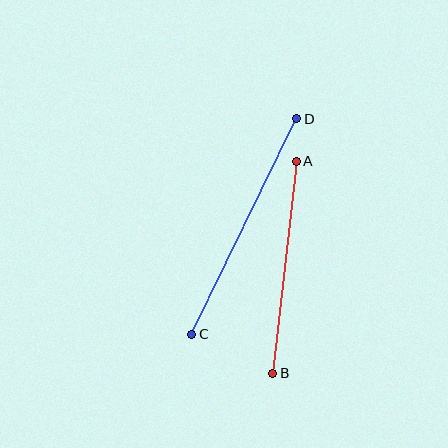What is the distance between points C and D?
The distance is approximately 240 pixels.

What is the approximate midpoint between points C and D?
The midpoint is at approximately (244, 226) pixels.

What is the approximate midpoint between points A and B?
The midpoint is at approximately (284, 267) pixels.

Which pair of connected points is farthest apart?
Points C and D are farthest apart.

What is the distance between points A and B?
The distance is approximately 213 pixels.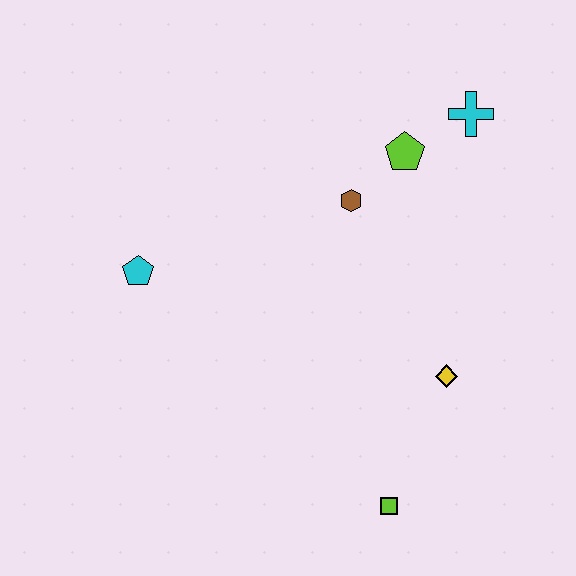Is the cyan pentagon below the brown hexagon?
Yes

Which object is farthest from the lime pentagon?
The lime square is farthest from the lime pentagon.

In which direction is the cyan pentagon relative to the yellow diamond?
The cyan pentagon is to the left of the yellow diamond.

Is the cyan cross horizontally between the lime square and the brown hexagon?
No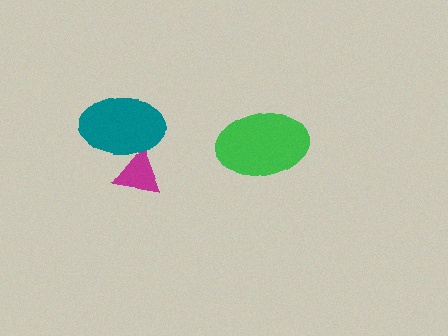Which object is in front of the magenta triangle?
The teal ellipse is in front of the magenta triangle.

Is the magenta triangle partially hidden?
Yes, it is partially covered by another shape.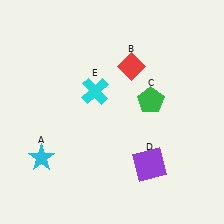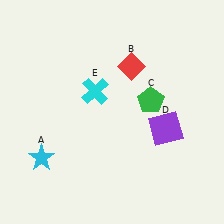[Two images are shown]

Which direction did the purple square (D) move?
The purple square (D) moved up.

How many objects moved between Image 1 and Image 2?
1 object moved between the two images.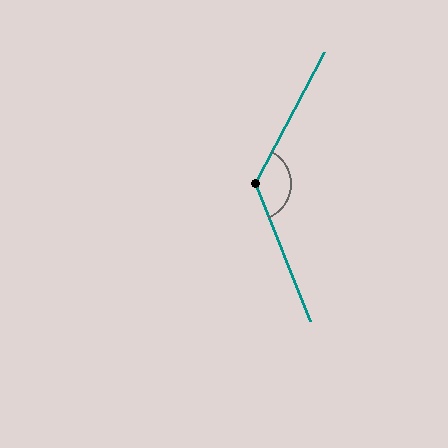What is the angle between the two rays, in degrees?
Approximately 131 degrees.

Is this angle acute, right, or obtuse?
It is obtuse.